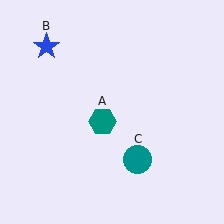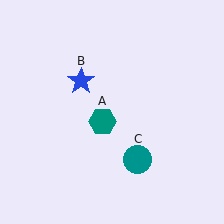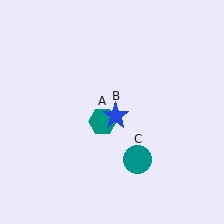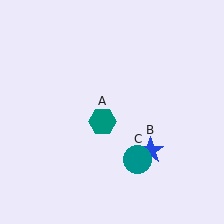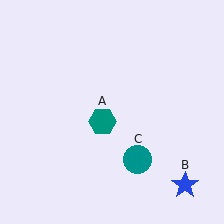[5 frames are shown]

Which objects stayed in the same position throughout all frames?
Teal hexagon (object A) and teal circle (object C) remained stationary.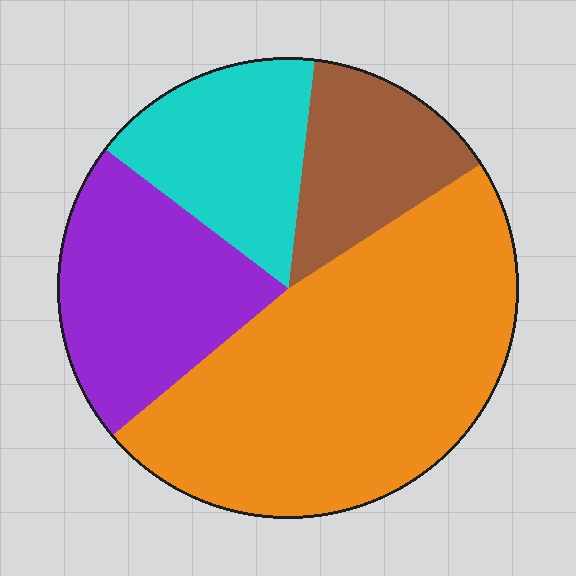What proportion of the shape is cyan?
Cyan takes up about one sixth (1/6) of the shape.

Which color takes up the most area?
Orange, at roughly 50%.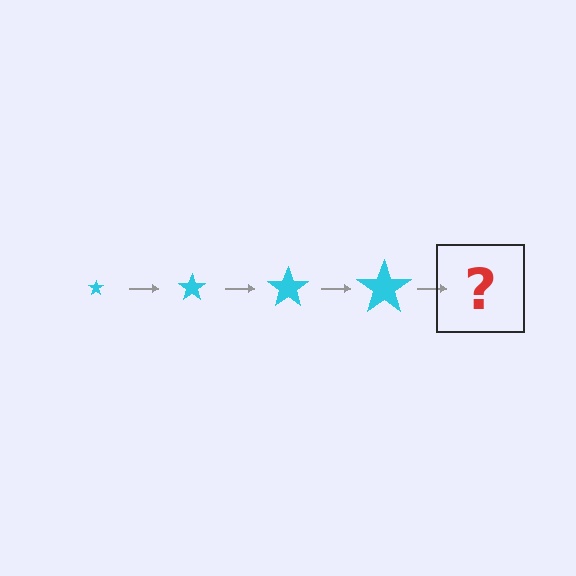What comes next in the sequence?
The next element should be a cyan star, larger than the previous one.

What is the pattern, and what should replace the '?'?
The pattern is that the star gets progressively larger each step. The '?' should be a cyan star, larger than the previous one.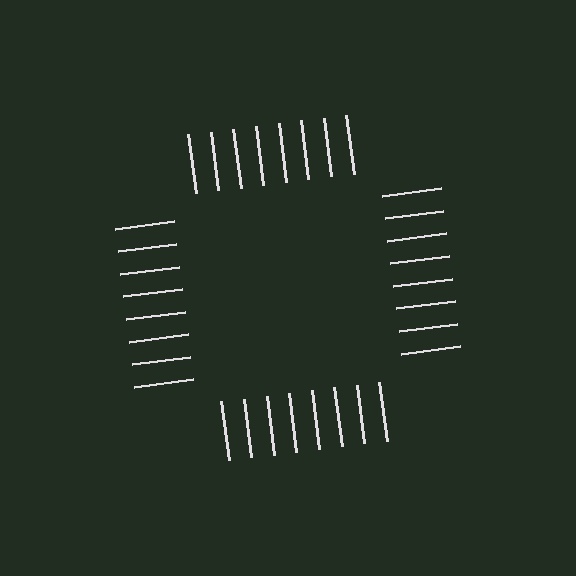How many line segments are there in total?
32 — 8 along each of the 4 edges.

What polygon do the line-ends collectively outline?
An illusory square — the line segments terminate on its edges but no continuous stroke is drawn.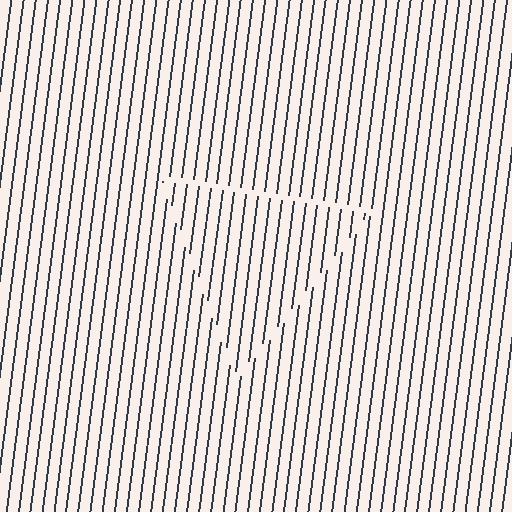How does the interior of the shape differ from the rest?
The interior of the shape contains the same grating, shifted by half a period — the contour is defined by the phase discontinuity where line-ends from the inner and outer gratings abut.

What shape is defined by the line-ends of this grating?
An illusory triangle. The interior of the shape contains the same grating, shifted by half a period — the contour is defined by the phase discontinuity where line-ends from the inner and outer gratings abut.